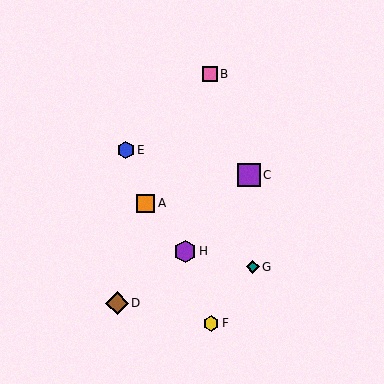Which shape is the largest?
The purple square (labeled C) is the largest.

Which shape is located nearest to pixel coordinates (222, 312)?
The yellow hexagon (labeled F) at (211, 323) is nearest to that location.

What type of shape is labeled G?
Shape G is a teal diamond.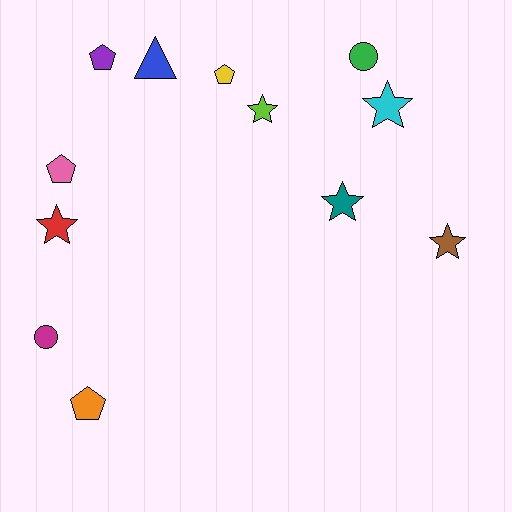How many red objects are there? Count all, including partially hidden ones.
There is 1 red object.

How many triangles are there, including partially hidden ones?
There is 1 triangle.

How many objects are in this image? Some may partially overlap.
There are 12 objects.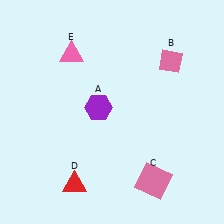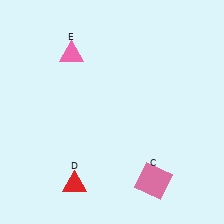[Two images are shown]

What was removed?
The pink diamond (B), the purple hexagon (A) were removed in Image 2.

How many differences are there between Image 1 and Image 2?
There are 2 differences between the two images.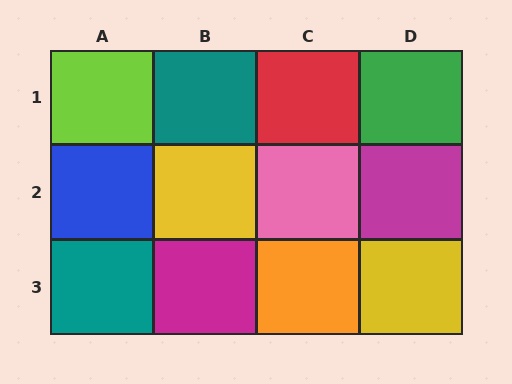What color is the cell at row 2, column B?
Yellow.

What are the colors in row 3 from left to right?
Teal, magenta, orange, yellow.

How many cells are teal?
2 cells are teal.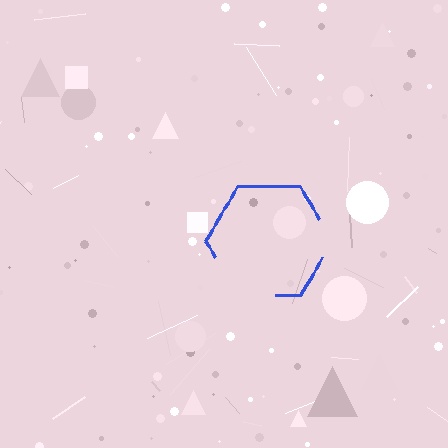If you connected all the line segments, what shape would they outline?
They would outline a hexagon.